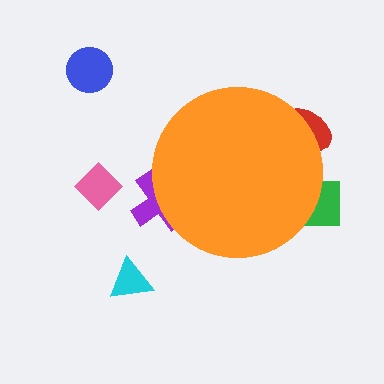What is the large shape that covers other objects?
An orange circle.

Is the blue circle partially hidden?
No, the blue circle is fully visible.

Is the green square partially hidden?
Yes, the green square is partially hidden behind the orange circle.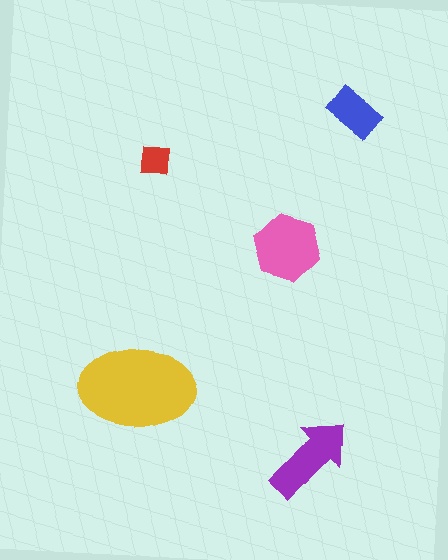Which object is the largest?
The yellow ellipse.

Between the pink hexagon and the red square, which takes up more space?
The pink hexagon.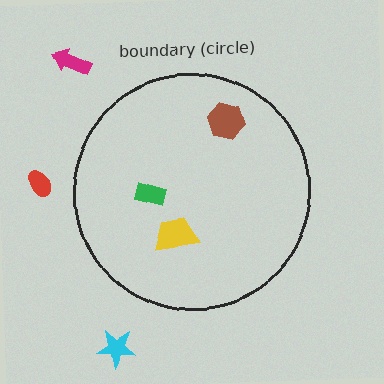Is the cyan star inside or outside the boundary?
Outside.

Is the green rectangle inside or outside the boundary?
Inside.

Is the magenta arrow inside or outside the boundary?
Outside.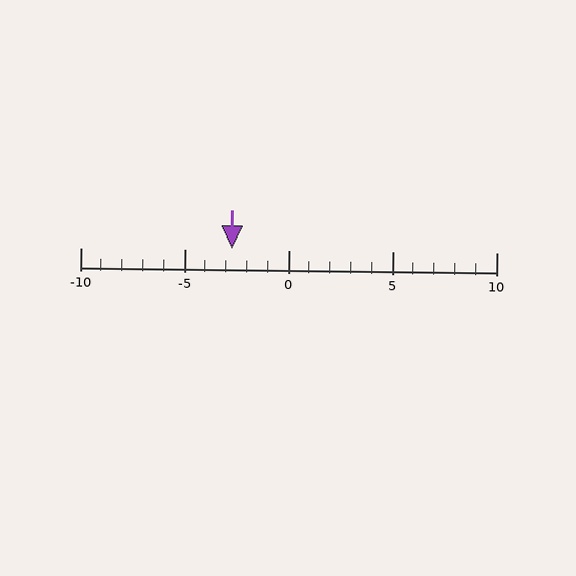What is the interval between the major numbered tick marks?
The major tick marks are spaced 5 units apart.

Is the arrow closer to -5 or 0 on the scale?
The arrow is closer to -5.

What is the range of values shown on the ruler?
The ruler shows values from -10 to 10.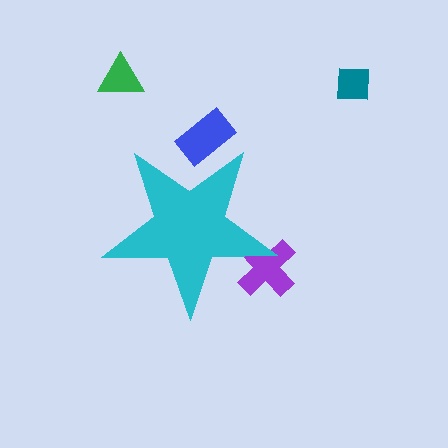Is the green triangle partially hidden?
No, the green triangle is fully visible.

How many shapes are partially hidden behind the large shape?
2 shapes are partially hidden.